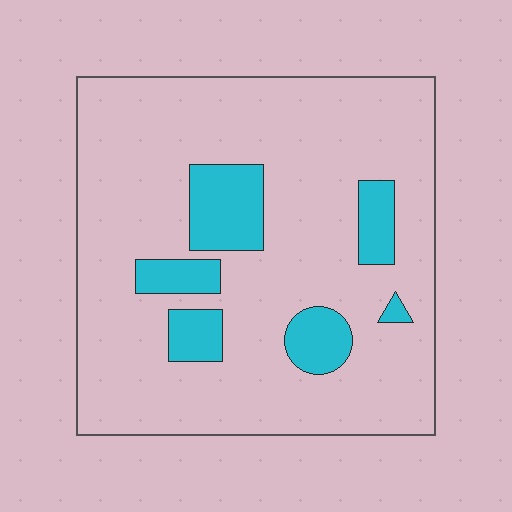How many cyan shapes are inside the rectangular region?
6.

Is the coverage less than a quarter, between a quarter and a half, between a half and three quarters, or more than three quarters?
Less than a quarter.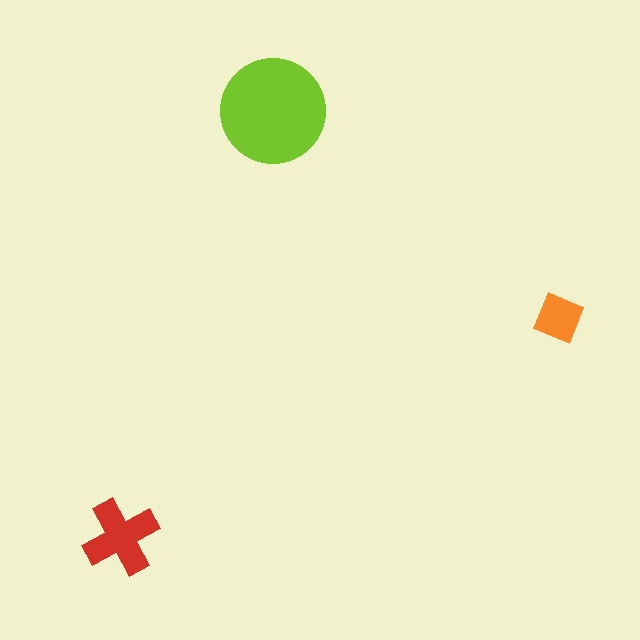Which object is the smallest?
The orange square.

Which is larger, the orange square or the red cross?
The red cross.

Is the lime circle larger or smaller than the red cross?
Larger.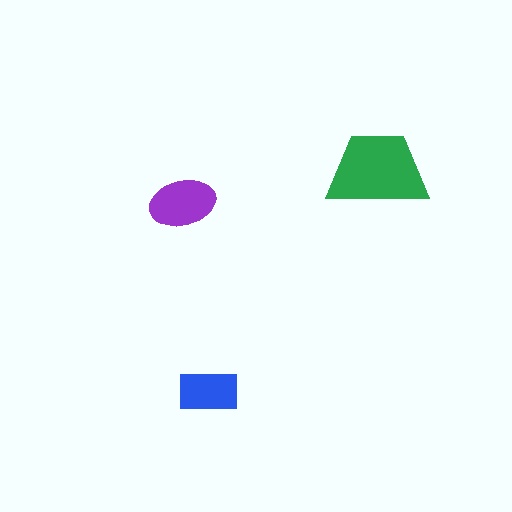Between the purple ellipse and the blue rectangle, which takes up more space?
The purple ellipse.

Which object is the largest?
The green trapezoid.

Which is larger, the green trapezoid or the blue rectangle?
The green trapezoid.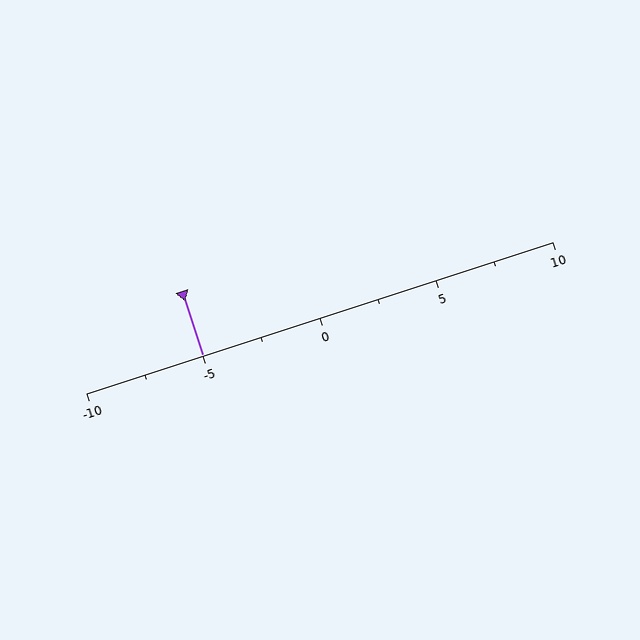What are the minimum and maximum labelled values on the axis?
The axis runs from -10 to 10.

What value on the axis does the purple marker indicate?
The marker indicates approximately -5.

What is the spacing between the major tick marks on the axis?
The major ticks are spaced 5 apart.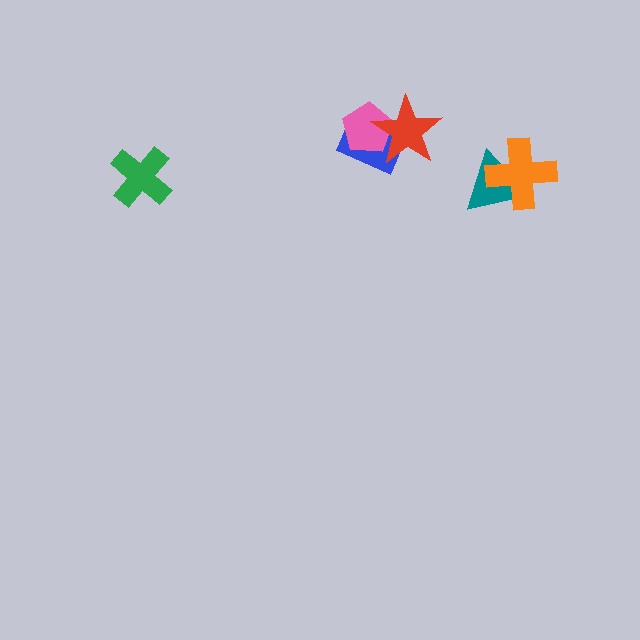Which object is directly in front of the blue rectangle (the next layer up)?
The pink pentagon is directly in front of the blue rectangle.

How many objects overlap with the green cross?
0 objects overlap with the green cross.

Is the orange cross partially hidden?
No, no other shape covers it.